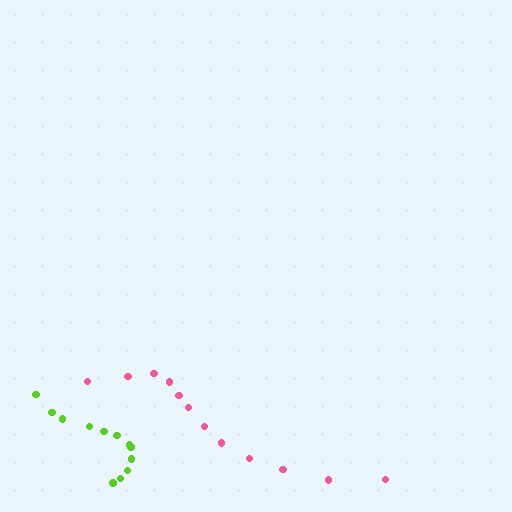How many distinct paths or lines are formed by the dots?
There are 2 distinct paths.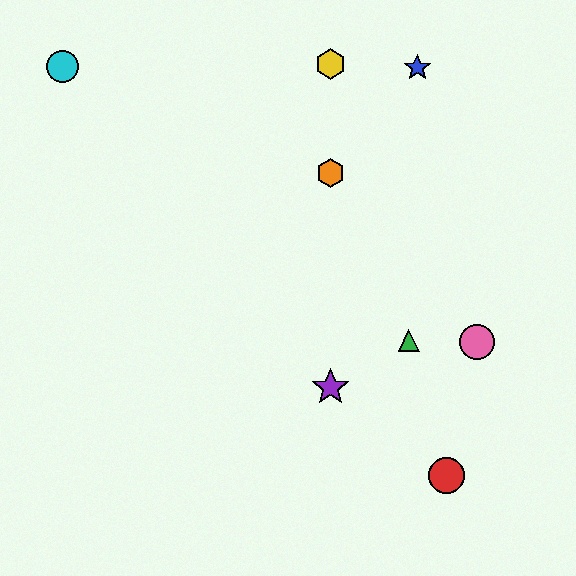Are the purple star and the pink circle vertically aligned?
No, the purple star is at x≈331 and the pink circle is at x≈477.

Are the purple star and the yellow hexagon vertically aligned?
Yes, both are at x≈331.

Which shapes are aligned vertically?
The yellow hexagon, the purple star, the orange hexagon are aligned vertically.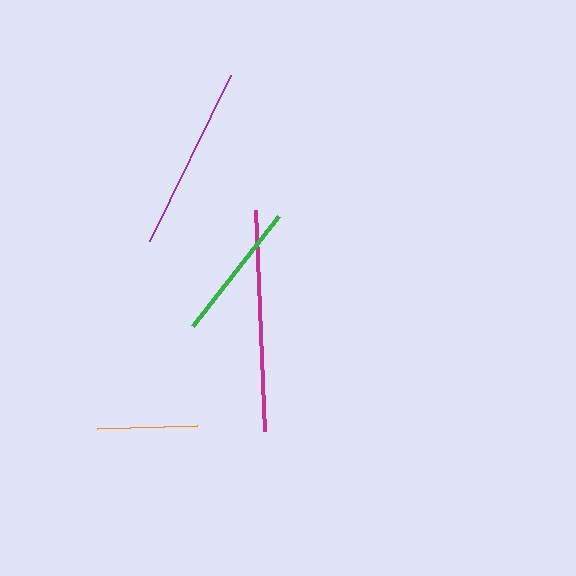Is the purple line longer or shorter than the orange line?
The purple line is longer than the orange line.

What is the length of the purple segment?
The purple segment is approximately 185 pixels long.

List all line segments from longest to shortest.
From longest to shortest: magenta, purple, green, orange.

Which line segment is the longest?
The magenta line is the longest at approximately 221 pixels.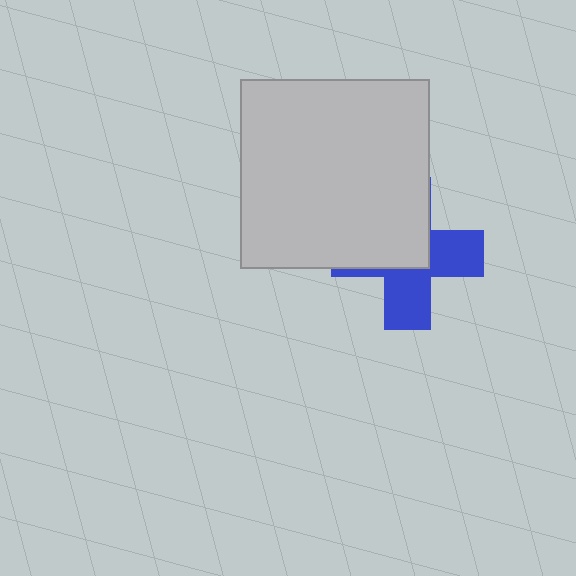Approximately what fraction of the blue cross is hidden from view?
Roughly 51% of the blue cross is hidden behind the light gray square.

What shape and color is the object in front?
The object in front is a light gray square.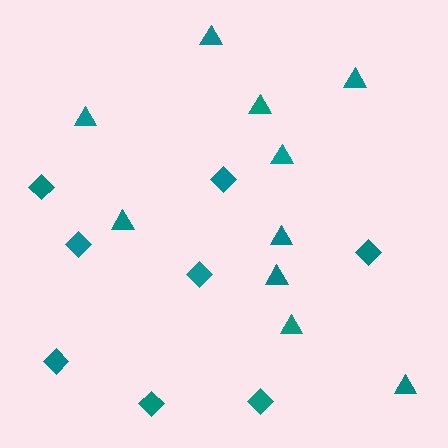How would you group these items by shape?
There are 2 groups: one group of triangles (10) and one group of diamonds (8).